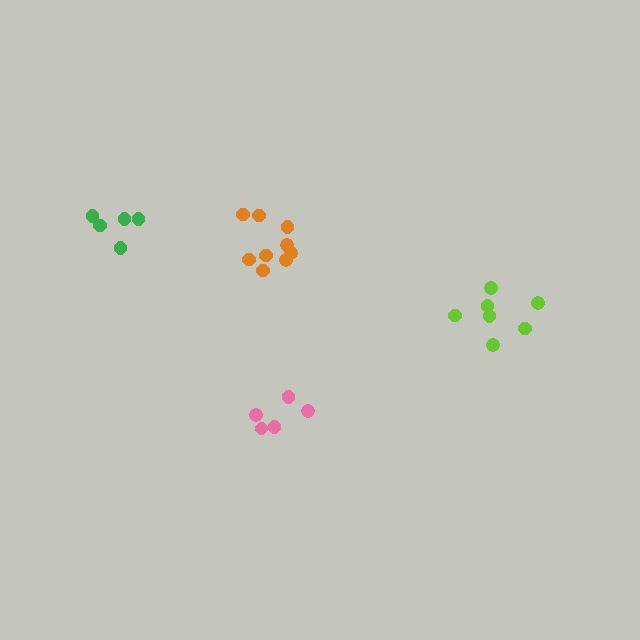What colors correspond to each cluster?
The clusters are colored: orange, pink, lime, green.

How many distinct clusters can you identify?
There are 4 distinct clusters.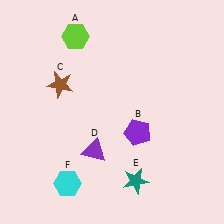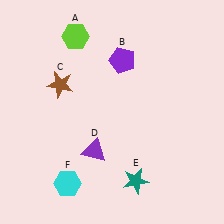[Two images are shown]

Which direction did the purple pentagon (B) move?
The purple pentagon (B) moved up.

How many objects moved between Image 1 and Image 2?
1 object moved between the two images.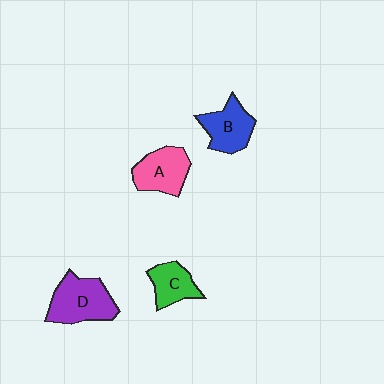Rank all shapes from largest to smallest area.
From largest to smallest: D (purple), A (pink), B (blue), C (green).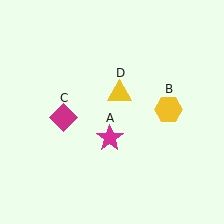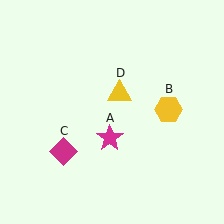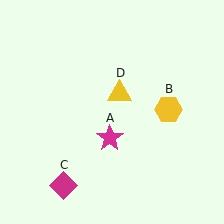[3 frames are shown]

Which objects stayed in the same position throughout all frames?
Magenta star (object A) and yellow hexagon (object B) and yellow triangle (object D) remained stationary.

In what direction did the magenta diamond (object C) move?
The magenta diamond (object C) moved down.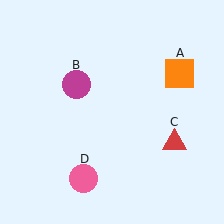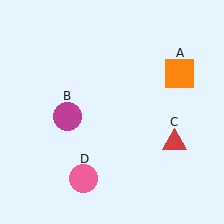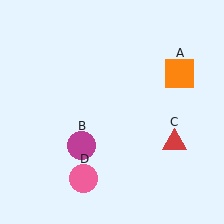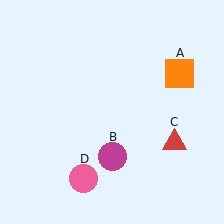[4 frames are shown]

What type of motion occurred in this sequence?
The magenta circle (object B) rotated counterclockwise around the center of the scene.